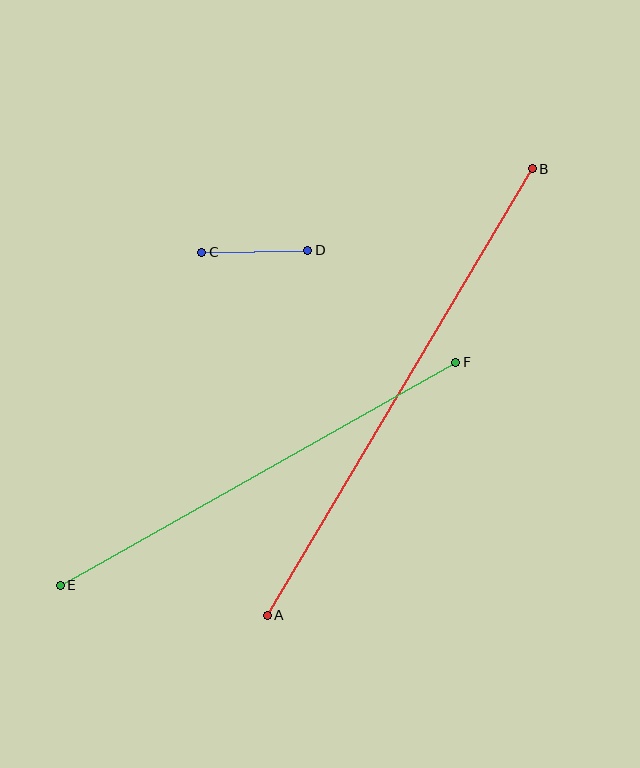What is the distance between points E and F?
The distance is approximately 454 pixels.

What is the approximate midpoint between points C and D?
The midpoint is at approximately (255, 251) pixels.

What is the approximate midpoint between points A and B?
The midpoint is at approximately (400, 392) pixels.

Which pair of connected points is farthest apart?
Points A and B are farthest apart.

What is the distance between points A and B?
The distance is approximately 520 pixels.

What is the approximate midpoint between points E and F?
The midpoint is at approximately (258, 474) pixels.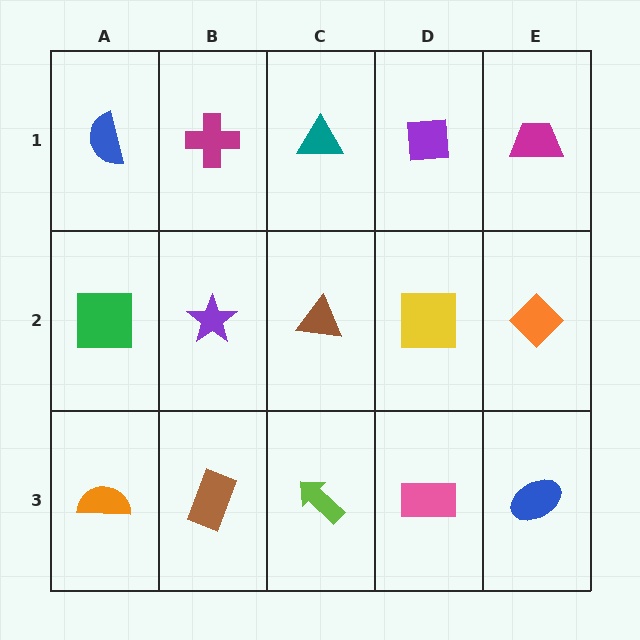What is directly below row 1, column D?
A yellow square.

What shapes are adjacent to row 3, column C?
A brown triangle (row 2, column C), a brown rectangle (row 3, column B), a pink rectangle (row 3, column D).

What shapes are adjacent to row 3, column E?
An orange diamond (row 2, column E), a pink rectangle (row 3, column D).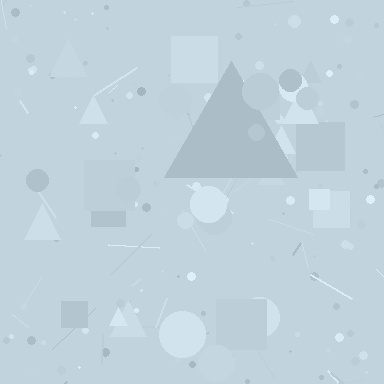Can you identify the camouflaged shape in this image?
The camouflaged shape is a triangle.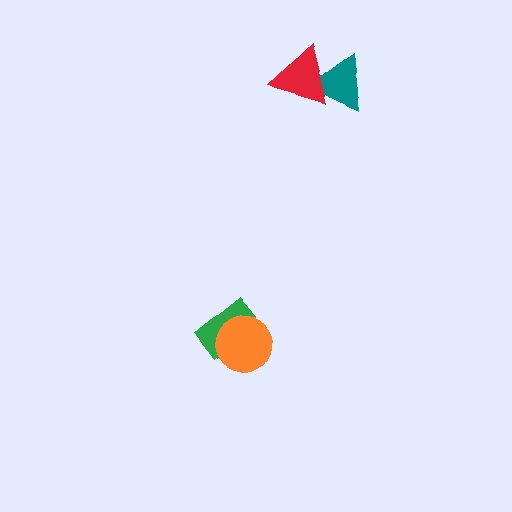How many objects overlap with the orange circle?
1 object overlaps with the orange circle.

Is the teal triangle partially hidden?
Yes, it is partially covered by another shape.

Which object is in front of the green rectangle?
The orange circle is in front of the green rectangle.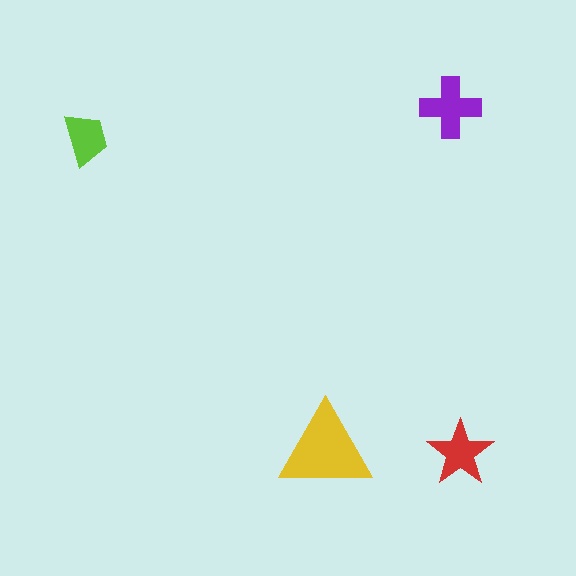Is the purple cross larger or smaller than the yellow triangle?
Smaller.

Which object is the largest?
The yellow triangle.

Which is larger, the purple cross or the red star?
The purple cross.